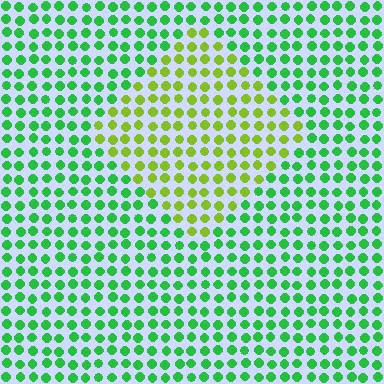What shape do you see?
I see a diamond.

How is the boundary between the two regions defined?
The boundary is defined purely by a slight shift in hue (about 46 degrees). Spacing, size, and orientation are identical on both sides.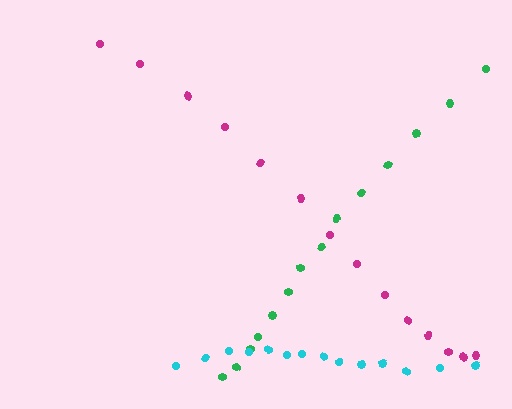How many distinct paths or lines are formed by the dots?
There are 3 distinct paths.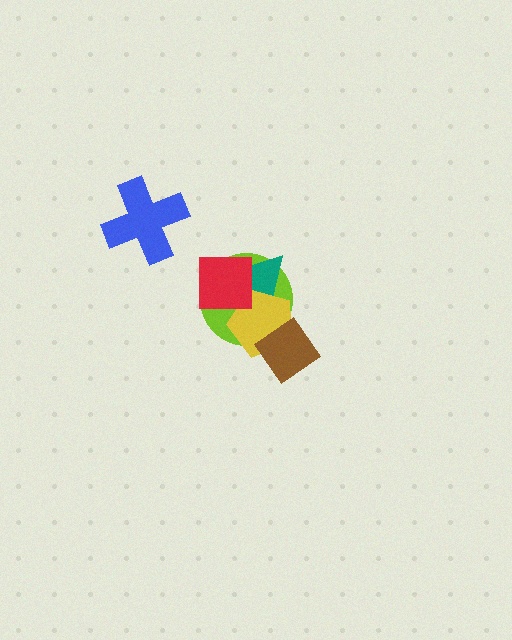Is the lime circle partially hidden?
Yes, it is partially covered by another shape.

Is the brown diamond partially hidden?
No, no other shape covers it.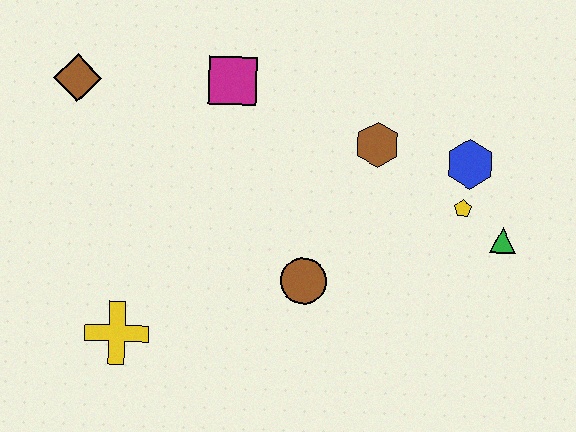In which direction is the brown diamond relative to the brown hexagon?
The brown diamond is to the left of the brown hexagon.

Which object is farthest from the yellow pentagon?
The brown diamond is farthest from the yellow pentagon.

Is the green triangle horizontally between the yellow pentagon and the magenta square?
No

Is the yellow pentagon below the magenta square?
Yes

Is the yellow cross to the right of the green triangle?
No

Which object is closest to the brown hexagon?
The blue hexagon is closest to the brown hexagon.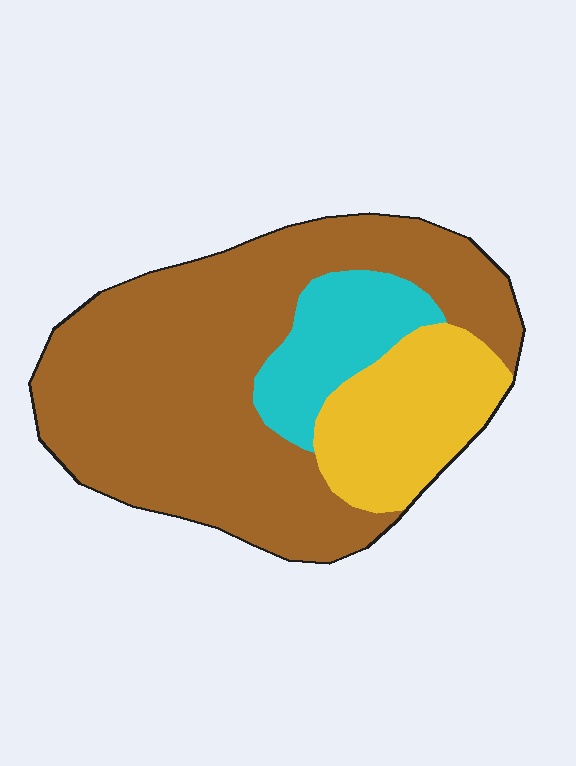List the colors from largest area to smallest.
From largest to smallest: brown, yellow, cyan.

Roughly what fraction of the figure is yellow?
Yellow covers 20% of the figure.